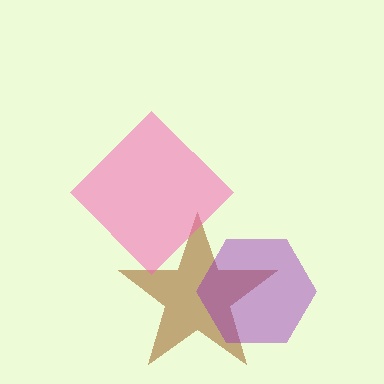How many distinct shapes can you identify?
There are 3 distinct shapes: a brown star, a pink diamond, a purple hexagon.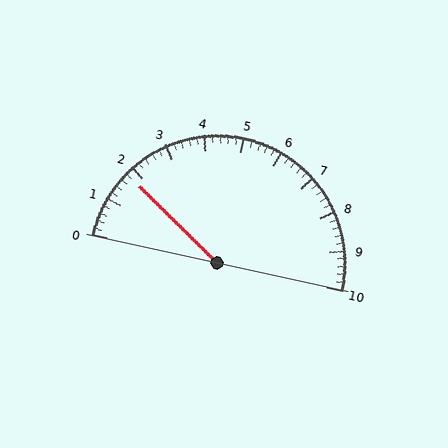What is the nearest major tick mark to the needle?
The nearest major tick mark is 2.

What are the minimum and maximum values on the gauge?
The gauge ranges from 0 to 10.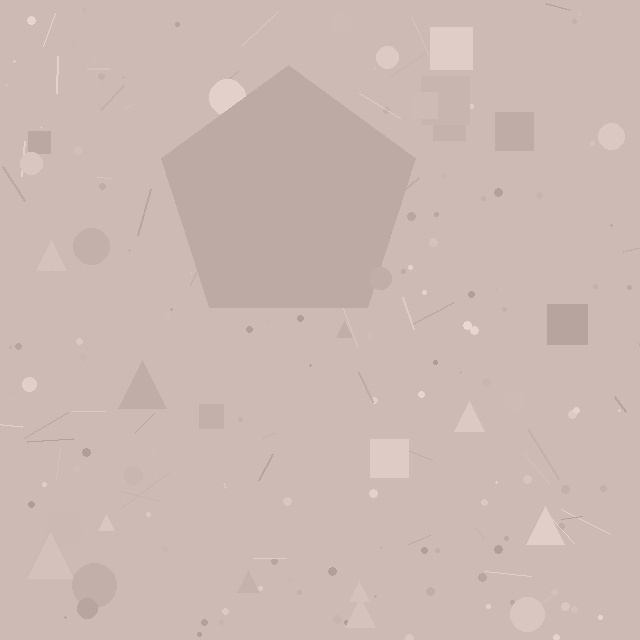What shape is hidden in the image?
A pentagon is hidden in the image.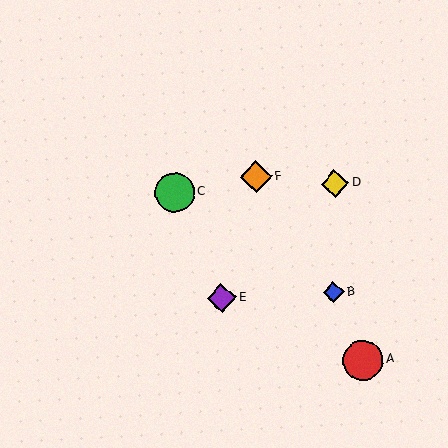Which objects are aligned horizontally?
Objects B, E are aligned horizontally.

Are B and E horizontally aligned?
Yes, both are at y≈292.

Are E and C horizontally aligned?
No, E is at y≈298 and C is at y≈192.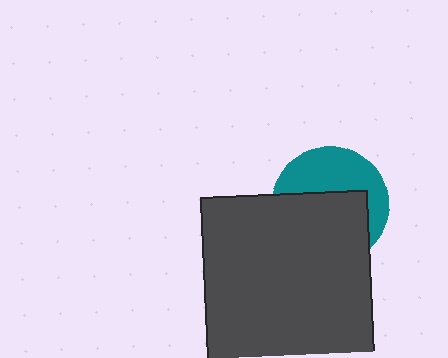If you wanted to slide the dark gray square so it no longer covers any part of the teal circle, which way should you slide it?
Slide it down — that is the most direct way to separate the two shapes.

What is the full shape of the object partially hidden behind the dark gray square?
The partially hidden object is a teal circle.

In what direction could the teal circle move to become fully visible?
The teal circle could move up. That would shift it out from behind the dark gray square entirely.